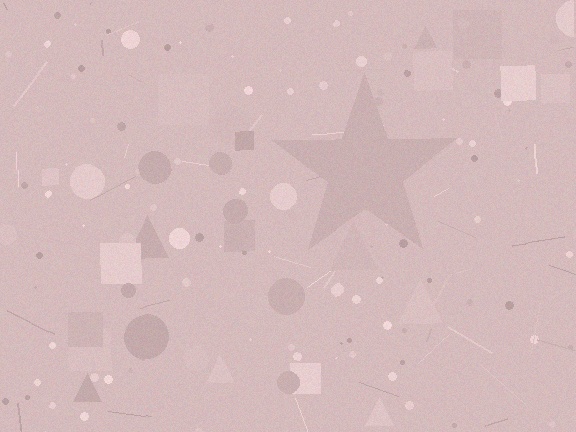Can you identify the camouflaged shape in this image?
The camouflaged shape is a star.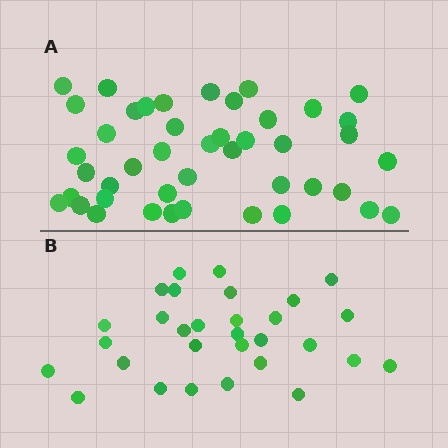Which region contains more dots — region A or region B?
Region A (the top region) has more dots.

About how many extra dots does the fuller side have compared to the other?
Region A has approximately 15 more dots than region B.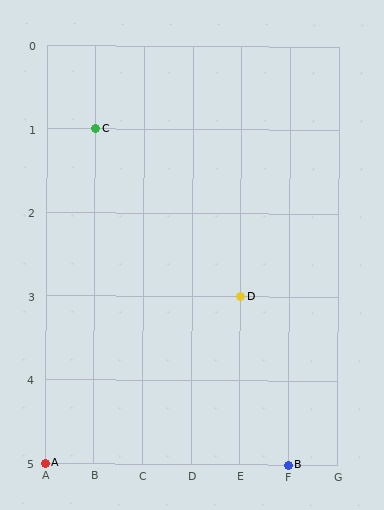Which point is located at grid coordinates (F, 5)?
Point B is at (F, 5).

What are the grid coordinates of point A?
Point A is at grid coordinates (A, 5).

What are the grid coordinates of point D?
Point D is at grid coordinates (E, 3).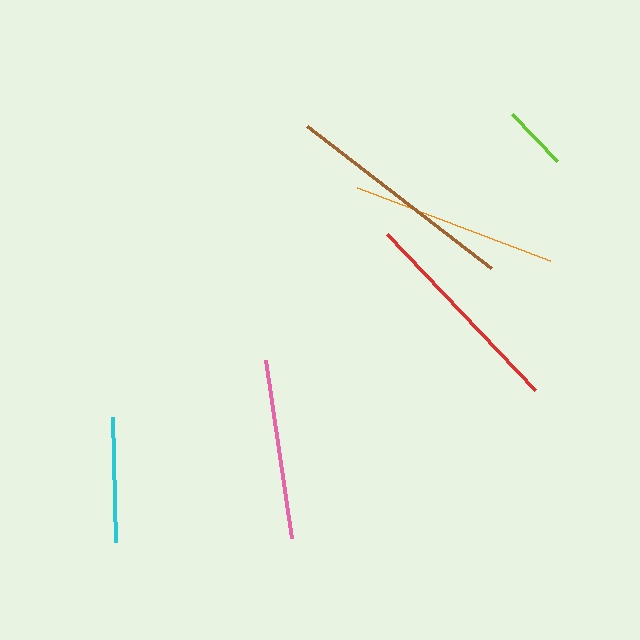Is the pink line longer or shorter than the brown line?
The brown line is longer than the pink line.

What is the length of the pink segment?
The pink segment is approximately 180 pixels long.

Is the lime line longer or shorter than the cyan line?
The cyan line is longer than the lime line.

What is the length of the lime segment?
The lime segment is approximately 65 pixels long.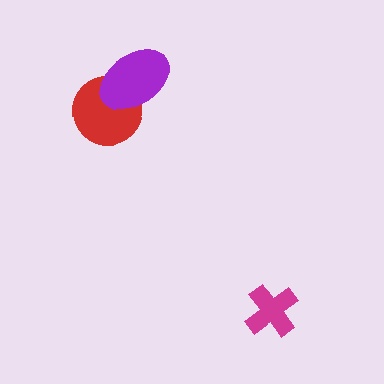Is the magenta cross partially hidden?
No, no other shape covers it.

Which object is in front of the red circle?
The purple ellipse is in front of the red circle.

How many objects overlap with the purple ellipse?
1 object overlaps with the purple ellipse.